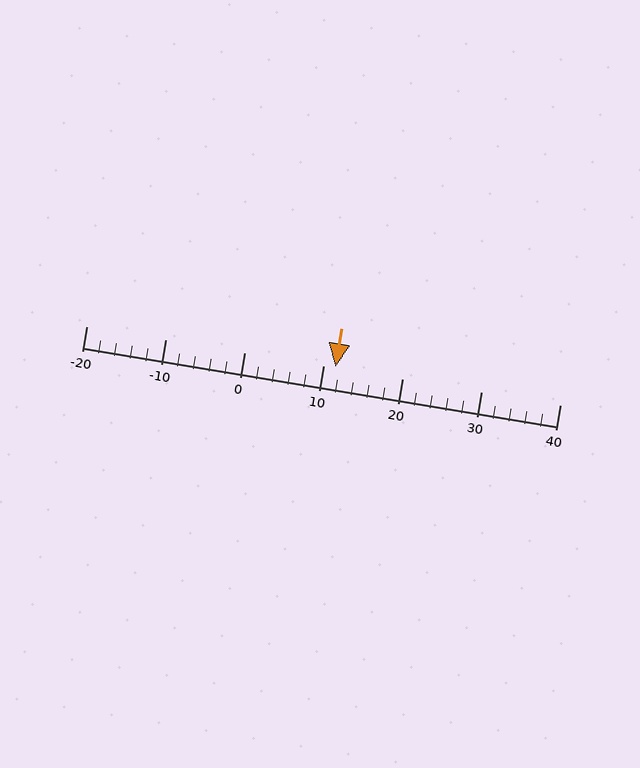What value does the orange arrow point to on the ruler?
The orange arrow points to approximately 12.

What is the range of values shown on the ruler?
The ruler shows values from -20 to 40.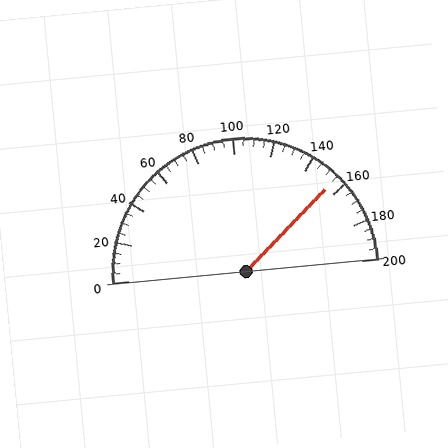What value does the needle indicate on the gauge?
The needle indicates approximately 155.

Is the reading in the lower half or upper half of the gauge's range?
The reading is in the upper half of the range (0 to 200).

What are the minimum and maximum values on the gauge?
The gauge ranges from 0 to 200.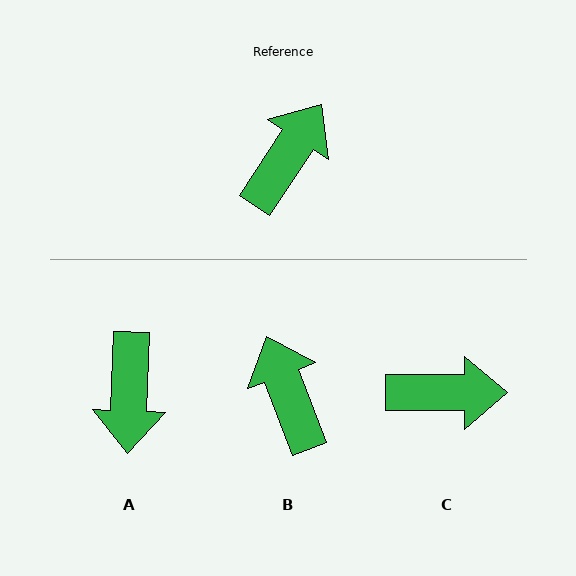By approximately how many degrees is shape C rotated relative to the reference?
Approximately 56 degrees clockwise.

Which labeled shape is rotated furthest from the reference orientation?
A, about 148 degrees away.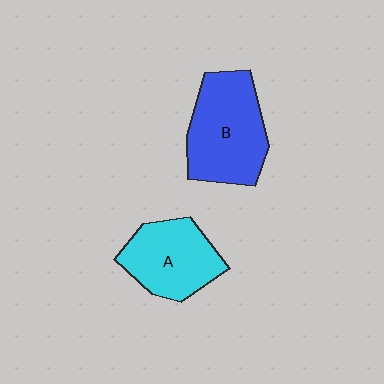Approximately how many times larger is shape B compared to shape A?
Approximately 1.3 times.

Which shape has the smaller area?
Shape A (cyan).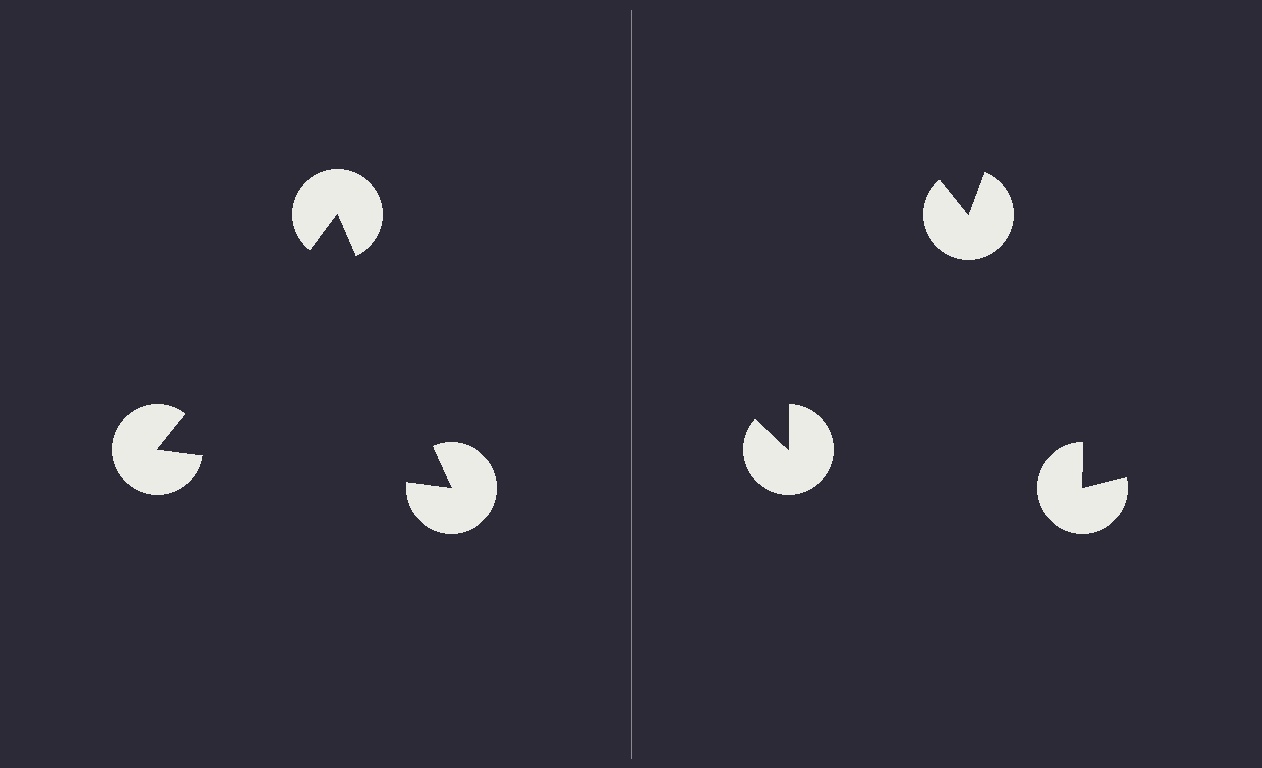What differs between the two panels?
The pac-man discs are positioned identically on both sides; only the wedge orientations differ. On the left they align to a triangle; on the right they are misaligned.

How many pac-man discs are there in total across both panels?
6 — 3 on each side.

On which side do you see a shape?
An illusory triangle appears on the left side. On the right side the wedge cuts are rotated, so no coherent shape forms.